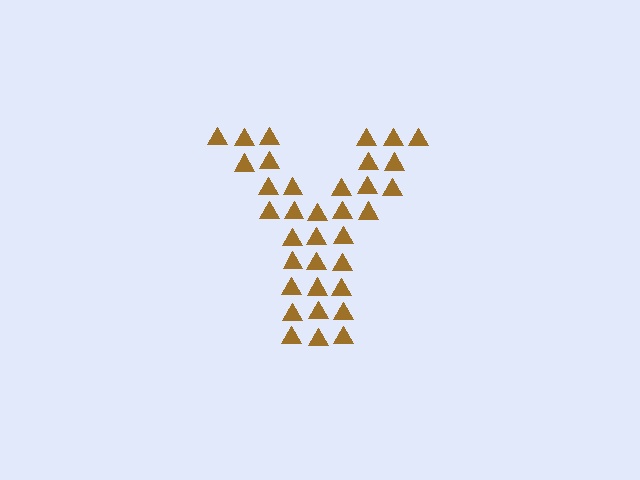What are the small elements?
The small elements are triangles.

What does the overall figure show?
The overall figure shows the letter Y.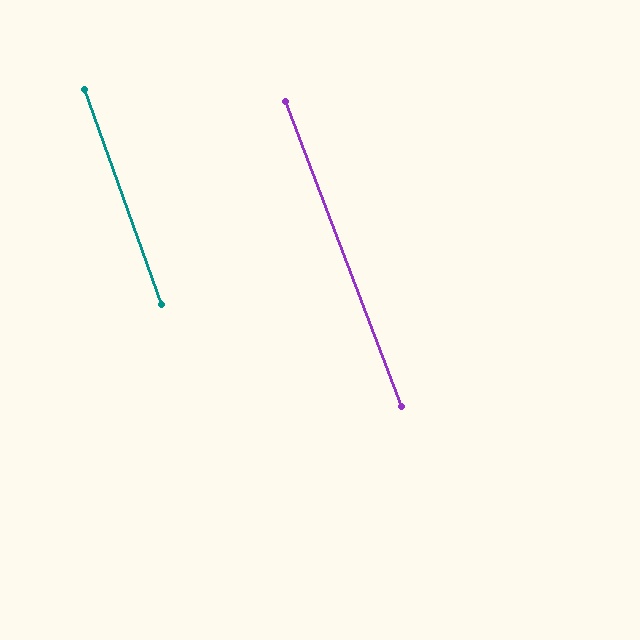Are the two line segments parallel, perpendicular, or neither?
Parallel — their directions differ by only 1.4°.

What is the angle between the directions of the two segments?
Approximately 1 degree.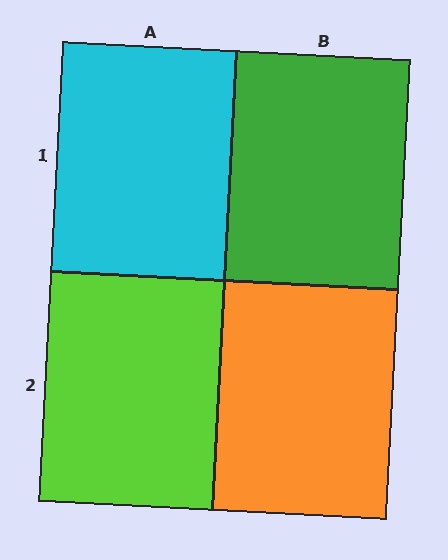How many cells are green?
1 cell is green.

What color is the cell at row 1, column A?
Cyan.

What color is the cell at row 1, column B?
Green.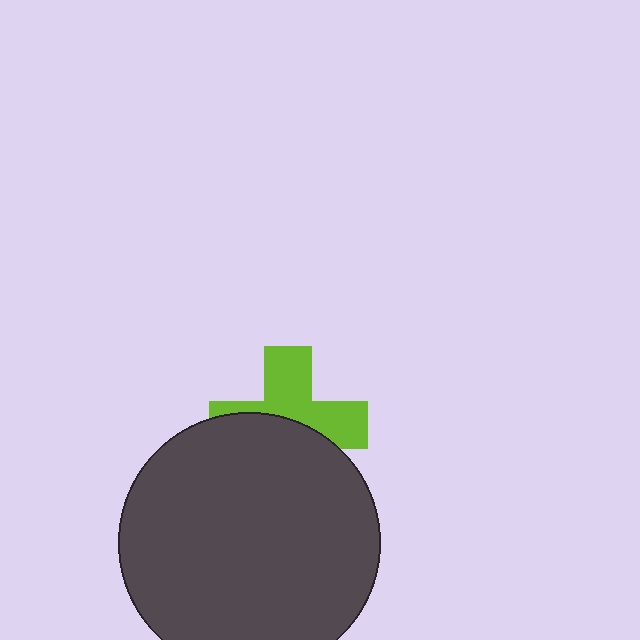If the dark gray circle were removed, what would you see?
You would see the complete lime cross.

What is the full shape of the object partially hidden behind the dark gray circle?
The partially hidden object is a lime cross.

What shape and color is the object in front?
The object in front is a dark gray circle.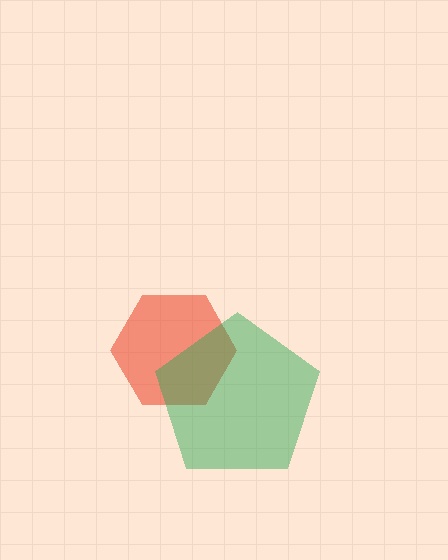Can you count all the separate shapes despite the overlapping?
Yes, there are 2 separate shapes.